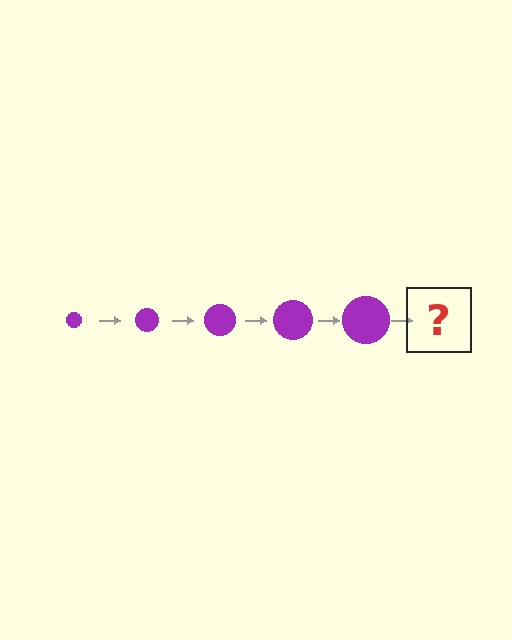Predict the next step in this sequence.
The next step is a purple circle, larger than the previous one.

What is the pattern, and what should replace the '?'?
The pattern is that the circle gets progressively larger each step. The '?' should be a purple circle, larger than the previous one.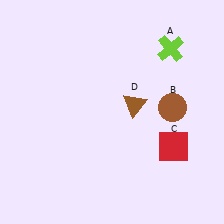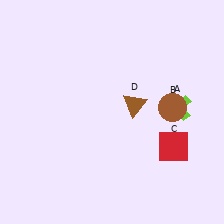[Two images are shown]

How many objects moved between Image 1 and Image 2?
1 object moved between the two images.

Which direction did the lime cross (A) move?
The lime cross (A) moved down.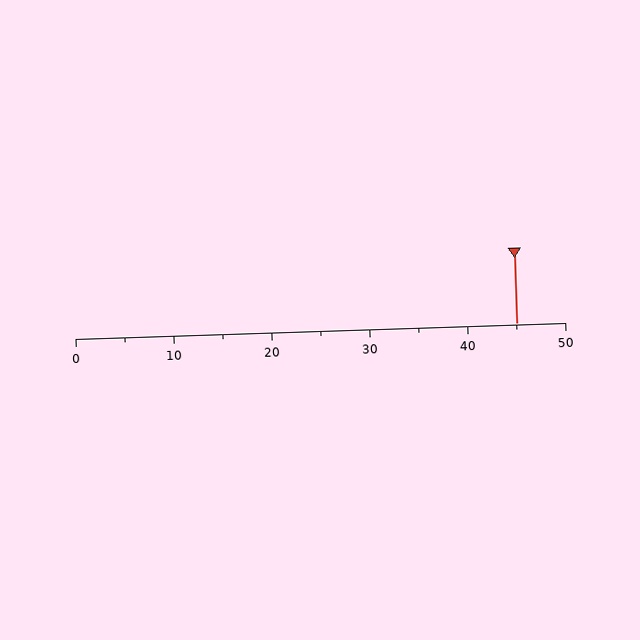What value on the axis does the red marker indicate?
The marker indicates approximately 45.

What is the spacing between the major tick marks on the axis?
The major ticks are spaced 10 apart.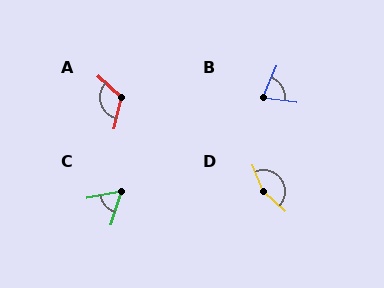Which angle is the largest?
D, at approximately 153 degrees.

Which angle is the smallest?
C, at approximately 62 degrees.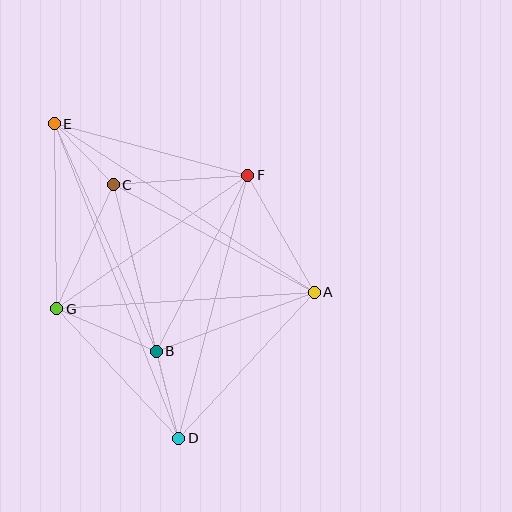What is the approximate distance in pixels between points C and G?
The distance between C and G is approximately 136 pixels.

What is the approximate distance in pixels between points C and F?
The distance between C and F is approximately 135 pixels.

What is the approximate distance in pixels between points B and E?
The distance between B and E is approximately 249 pixels.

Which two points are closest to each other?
Points C and E are closest to each other.